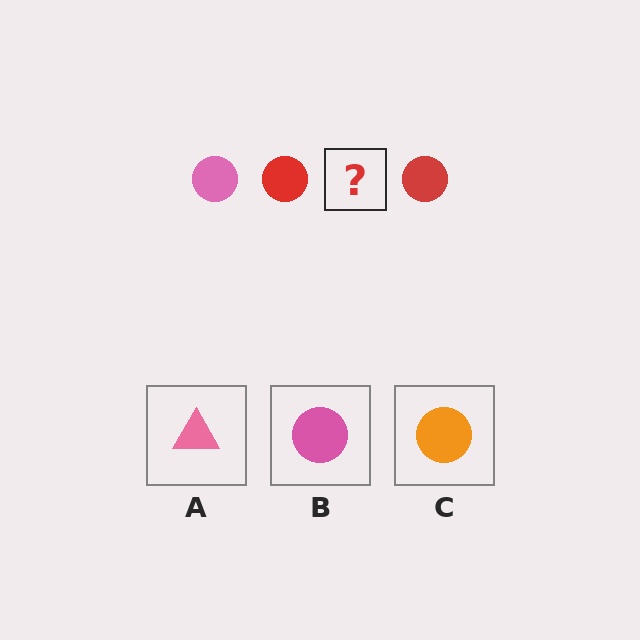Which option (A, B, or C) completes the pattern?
B.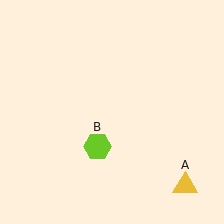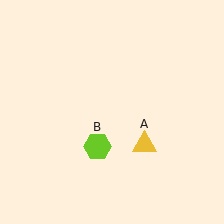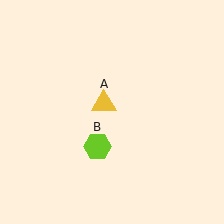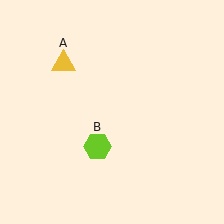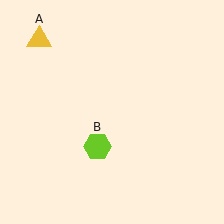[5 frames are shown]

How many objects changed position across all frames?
1 object changed position: yellow triangle (object A).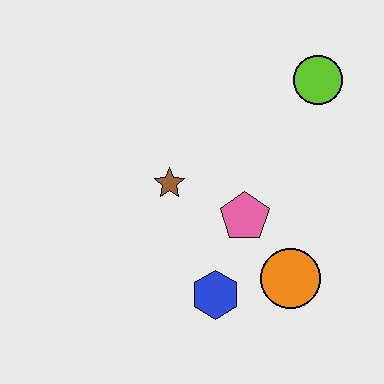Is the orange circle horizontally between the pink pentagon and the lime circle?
Yes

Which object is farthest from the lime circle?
The blue hexagon is farthest from the lime circle.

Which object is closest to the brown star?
The pink pentagon is closest to the brown star.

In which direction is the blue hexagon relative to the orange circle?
The blue hexagon is to the left of the orange circle.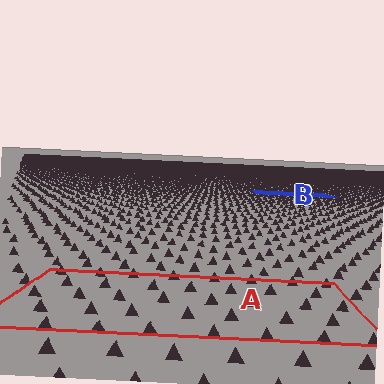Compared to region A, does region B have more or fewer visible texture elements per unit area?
Region B has more texture elements per unit area — they are packed more densely because it is farther away.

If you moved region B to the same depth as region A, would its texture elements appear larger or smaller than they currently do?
They would appear larger. At a closer depth, the same texture elements are projected at a bigger on-screen size.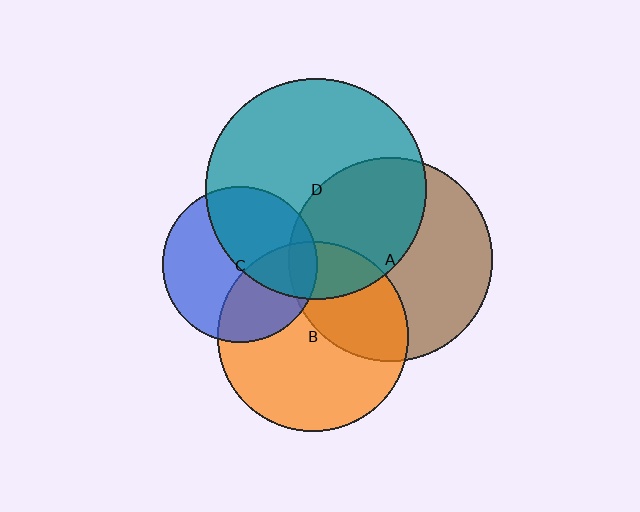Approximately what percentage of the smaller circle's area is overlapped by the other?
Approximately 45%.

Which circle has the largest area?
Circle D (teal).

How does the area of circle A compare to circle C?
Approximately 1.7 times.